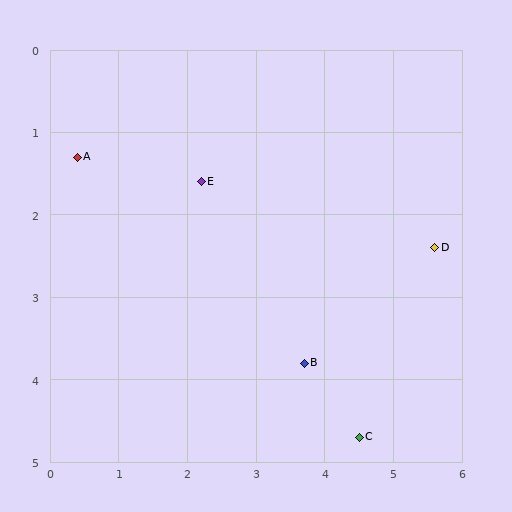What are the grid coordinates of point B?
Point B is at approximately (3.7, 3.8).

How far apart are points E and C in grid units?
Points E and C are about 3.9 grid units apart.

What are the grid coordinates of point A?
Point A is at approximately (0.4, 1.3).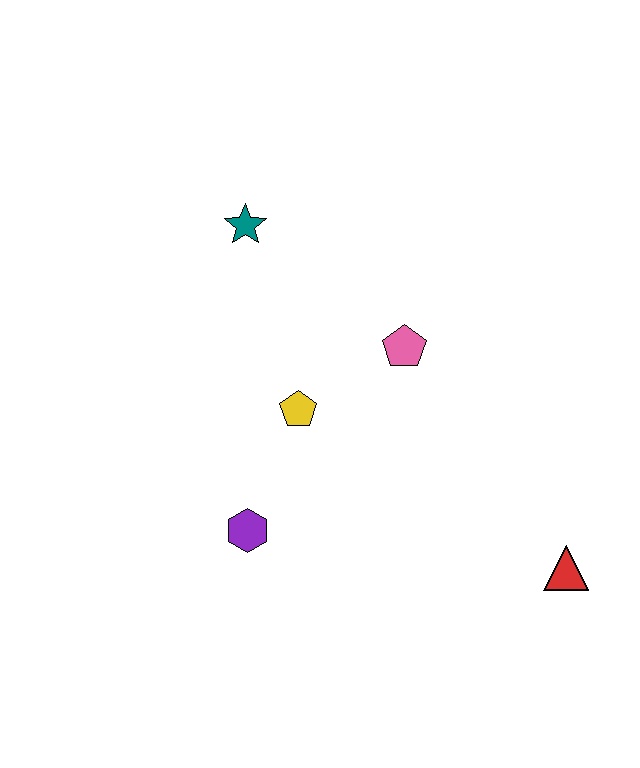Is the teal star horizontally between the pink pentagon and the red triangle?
No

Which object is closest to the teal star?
The yellow pentagon is closest to the teal star.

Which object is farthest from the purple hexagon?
The red triangle is farthest from the purple hexagon.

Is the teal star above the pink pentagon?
Yes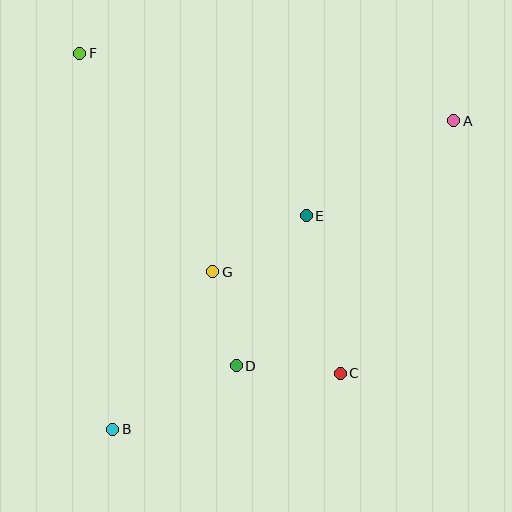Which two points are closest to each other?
Points D and G are closest to each other.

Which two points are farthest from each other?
Points A and B are farthest from each other.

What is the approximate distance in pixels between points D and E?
The distance between D and E is approximately 165 pixels.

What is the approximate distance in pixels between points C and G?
The distance between C and G is approximately 163 pixels.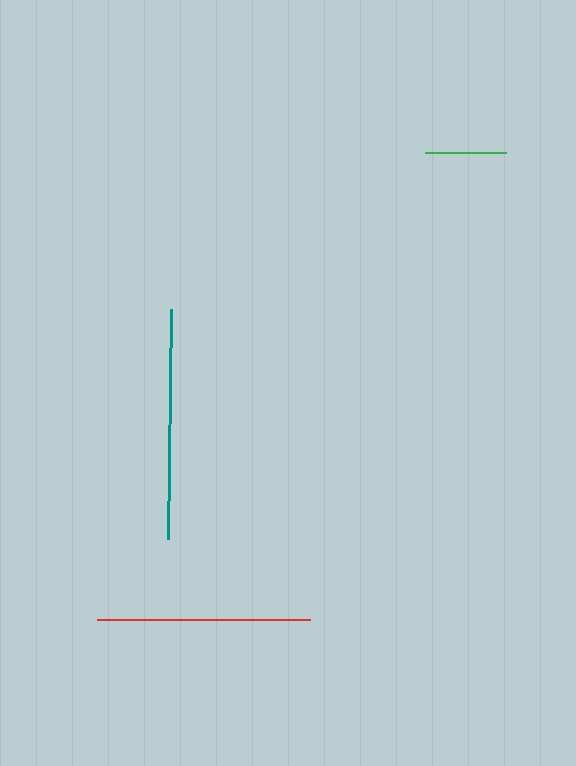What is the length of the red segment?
The red segment is approximately 213 pixels long.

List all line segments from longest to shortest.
From longest to shortest: teal, red, green.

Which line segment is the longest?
The teal line is the longest at approximately 230 pixels.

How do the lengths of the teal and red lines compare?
The teal and red lines are approximately the same length.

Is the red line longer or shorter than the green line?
The red line is longer than the green line.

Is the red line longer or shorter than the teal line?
The teal line is longer than the red line.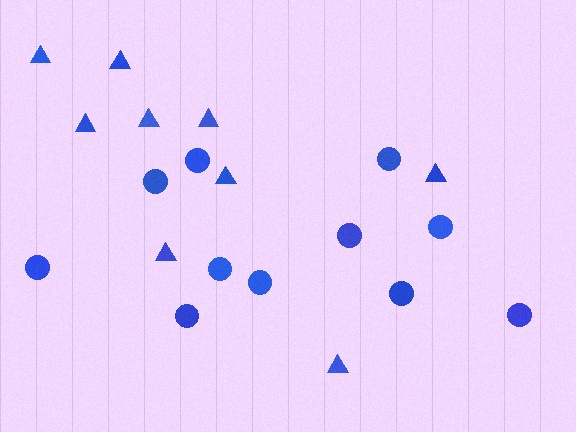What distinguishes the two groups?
There are 2 groups: one group of circles (11) and one group of triangles (9).